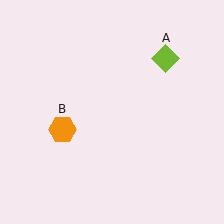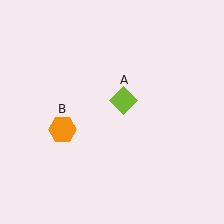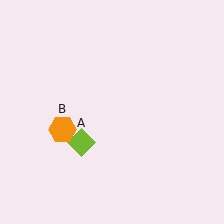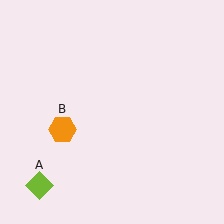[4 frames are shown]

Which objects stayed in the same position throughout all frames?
Orange hexagon (object B) remained stationary.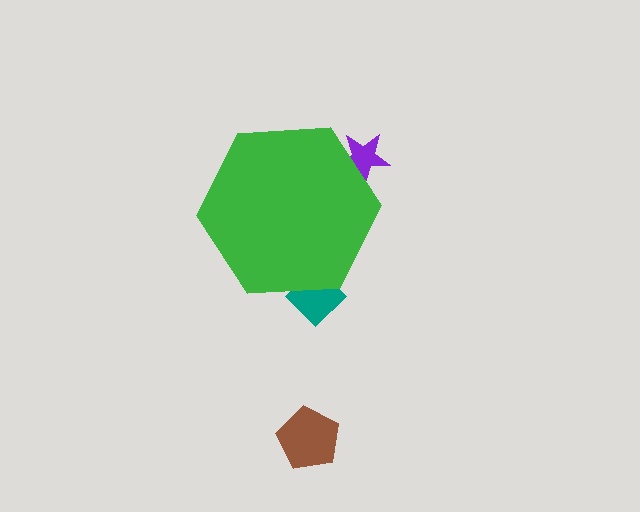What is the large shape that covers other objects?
A green hexagon.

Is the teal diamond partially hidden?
Yes, the teal diamond is partially hidden behind the green hexagon.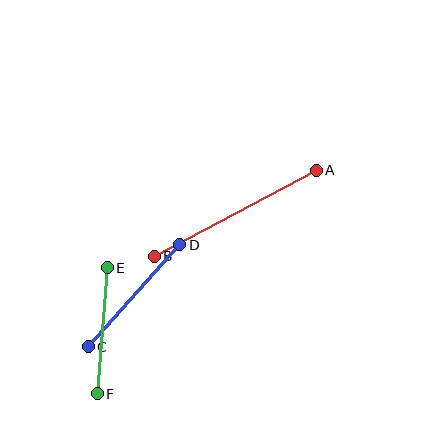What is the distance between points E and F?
The distance is approximately 127 pixels.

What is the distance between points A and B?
The distance is approximately 183 pixels.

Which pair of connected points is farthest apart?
Points A and B are farthest apart.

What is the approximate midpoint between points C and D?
The midpoint is at approximately (134, 296) pixels.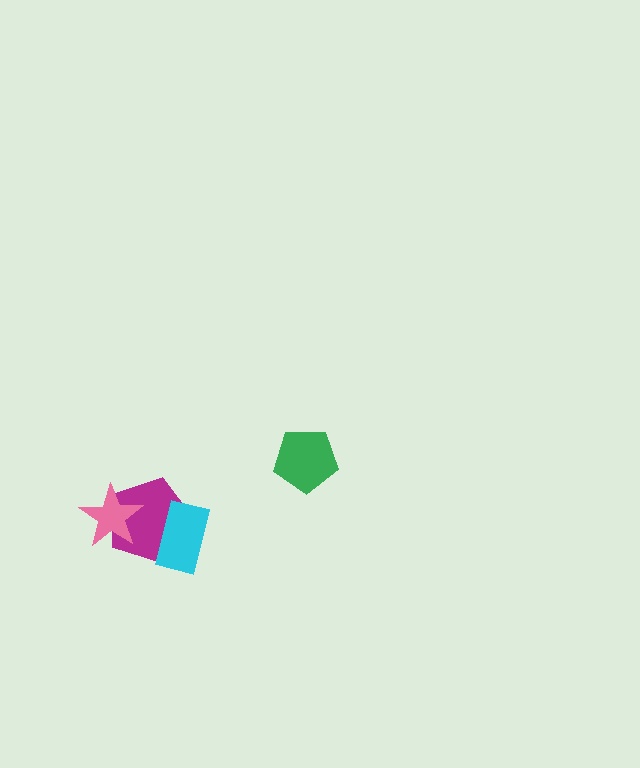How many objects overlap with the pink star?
1 object overlaps with the pink star.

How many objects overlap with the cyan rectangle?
1 object overlaps with the cyan rectangle.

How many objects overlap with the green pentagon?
0 objects overlap with the green pentagon.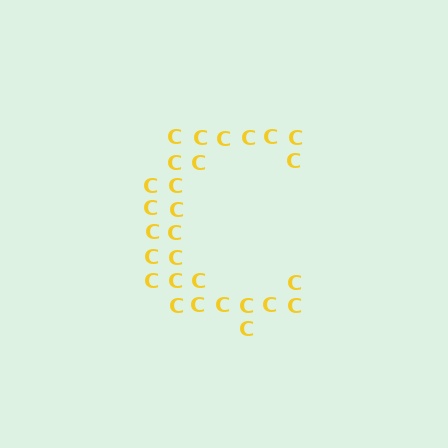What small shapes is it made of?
It is made of small letter C's.